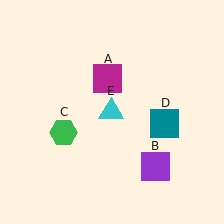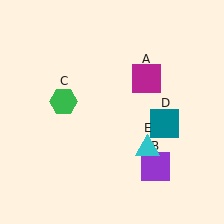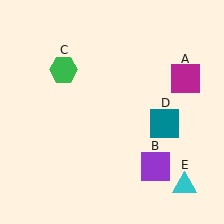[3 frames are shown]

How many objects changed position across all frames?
3 objects changed position: magenta square (object A), green hexagon (object C), cyan triangle (object E).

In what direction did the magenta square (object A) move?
The magenta square (object A) moved right.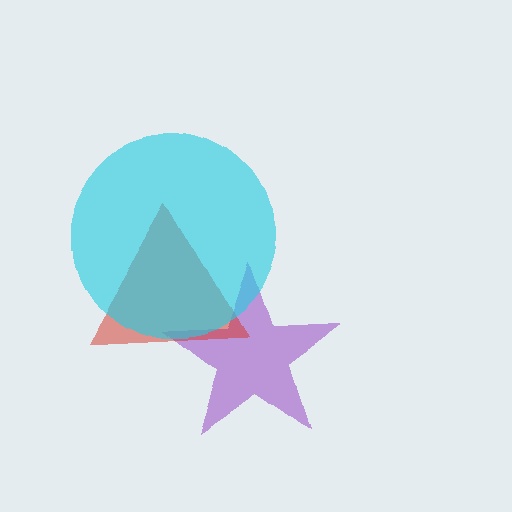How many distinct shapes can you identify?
There are 3 distinct shapes: a purple star, a red triangle, a cyan circle.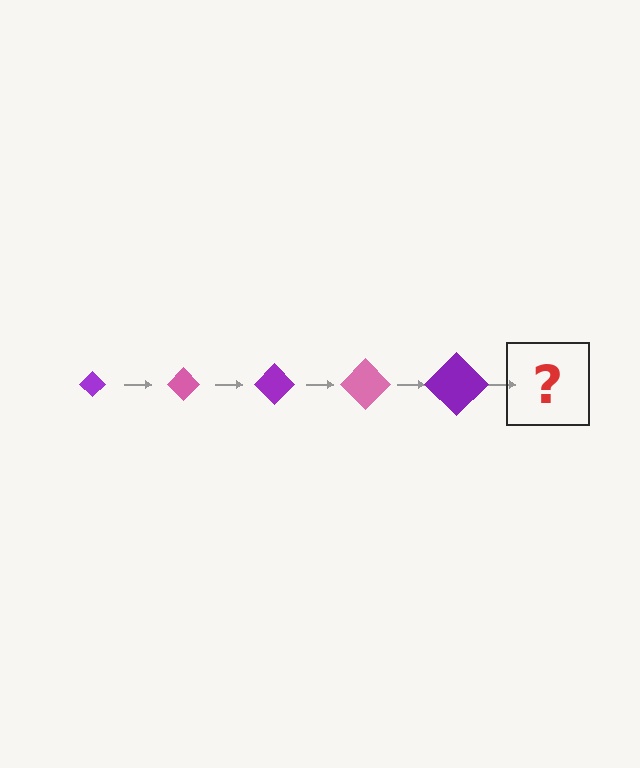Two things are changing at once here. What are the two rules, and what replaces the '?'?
The two rules are that the diamond grows larger each step and the color cycles through purple and pink. The '?' should be a pink diamond, larger than the previous one.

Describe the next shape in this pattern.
It should be a pink diamond, larger than the previous one.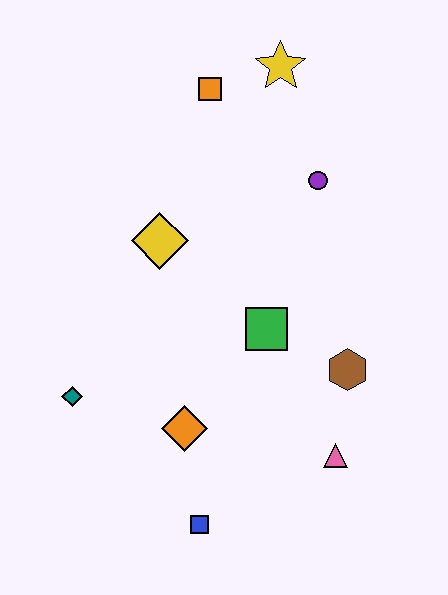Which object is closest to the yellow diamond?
The green square is closest to the yellow diamond.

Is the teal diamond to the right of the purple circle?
No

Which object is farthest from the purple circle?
The blue square is farthest from the purple circle.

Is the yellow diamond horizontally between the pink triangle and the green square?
No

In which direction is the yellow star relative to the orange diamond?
The yellow star is above the orange diamond.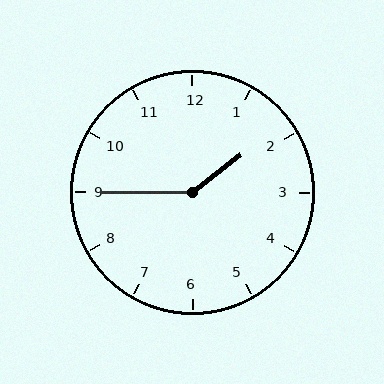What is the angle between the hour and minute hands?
Approximately 142 degrees.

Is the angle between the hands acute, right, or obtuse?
It is obtuse.